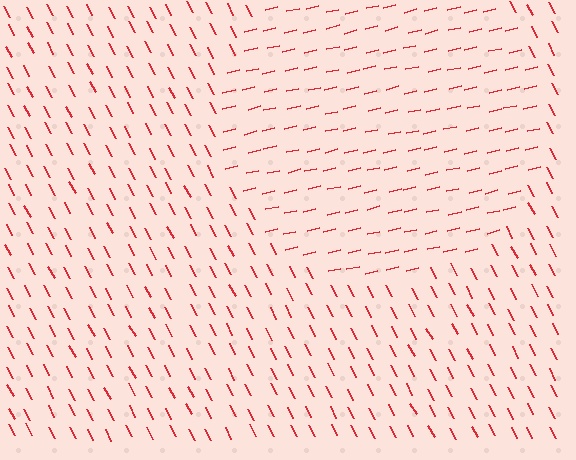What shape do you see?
I see a circle.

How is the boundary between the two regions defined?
The boundary is defined purely by a change in line orientation (approximately 75 degrees difference). All lines are the same color and thickness.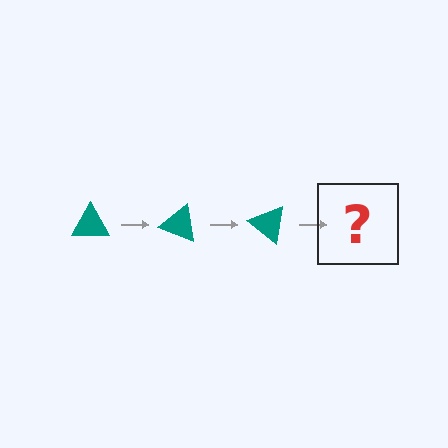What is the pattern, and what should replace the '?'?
The pattern is that the triangle rotates 20 degrees each step. The '?' should be a teal triangle rotated 60 degrees.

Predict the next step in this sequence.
The next step is a teal triangle rotated 60 degrees.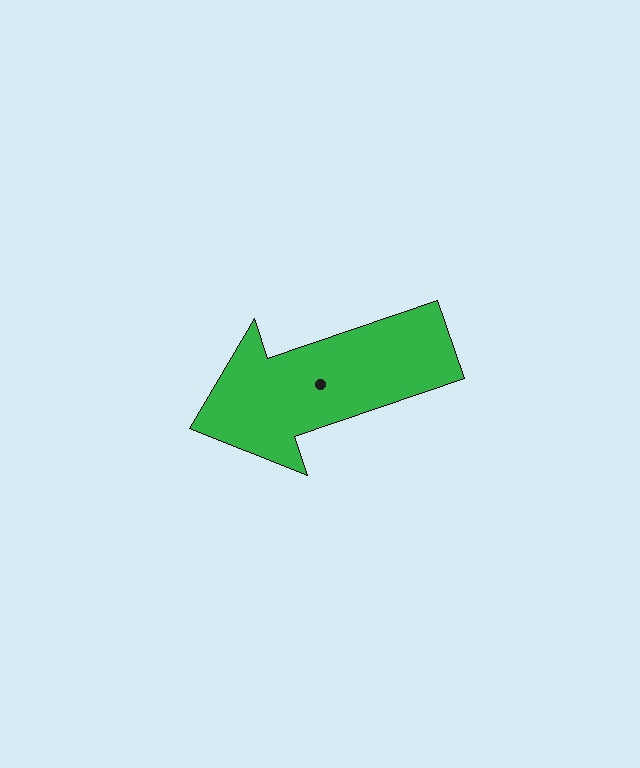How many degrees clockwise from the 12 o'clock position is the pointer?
Approximately 251 degrees.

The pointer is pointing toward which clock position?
Roughly 8 o'clock.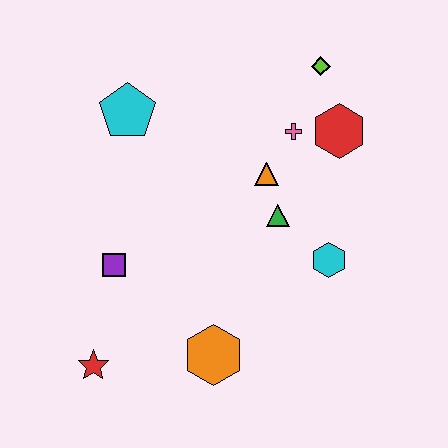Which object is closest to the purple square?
The red star is closest to the purple square.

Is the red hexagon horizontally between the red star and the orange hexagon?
No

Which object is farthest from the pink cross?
The red star is farthest from the pink cross.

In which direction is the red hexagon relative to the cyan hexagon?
The red hexagon is above the cyan hexagon.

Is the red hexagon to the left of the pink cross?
No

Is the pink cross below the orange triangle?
No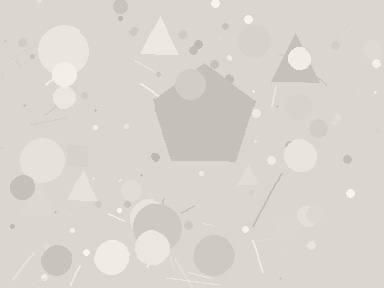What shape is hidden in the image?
A pentagon is hidden in the image.